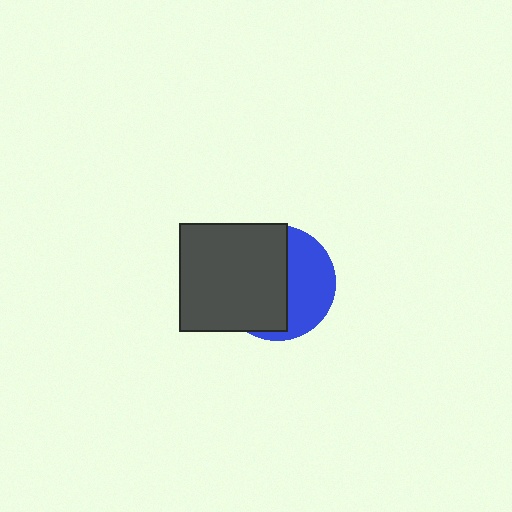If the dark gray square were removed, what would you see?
You would see the complete blue circle.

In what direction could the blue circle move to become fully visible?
The blue circle could move right. That would shift it out from behind the dark gray square entirely.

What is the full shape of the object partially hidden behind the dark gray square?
The partially hidden object is a blue circle.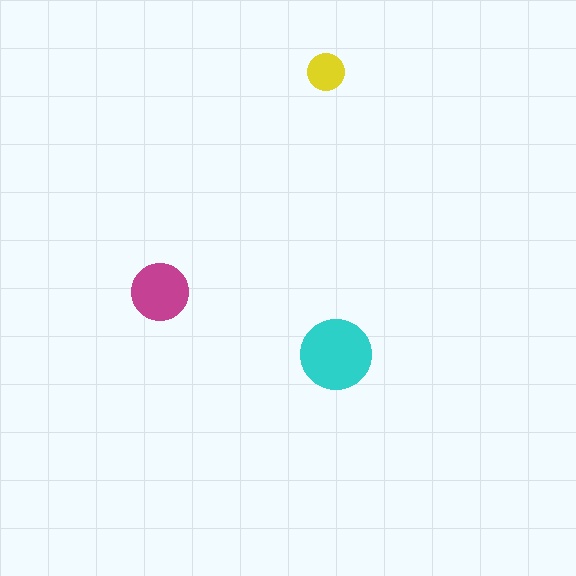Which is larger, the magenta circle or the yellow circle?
The magenta one.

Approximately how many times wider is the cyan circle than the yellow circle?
About 2 times wider.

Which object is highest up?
The yellow circle is topmost.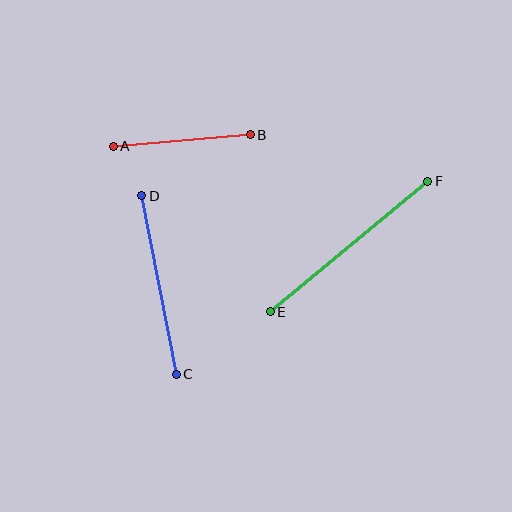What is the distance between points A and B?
The distance is approximately 137 pixels.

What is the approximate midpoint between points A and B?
The midpoint is at approximately (182, 140) pixels.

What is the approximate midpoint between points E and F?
The midpoint is at approximately (349, 246) pixels.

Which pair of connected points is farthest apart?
Points E and F are farthest apart.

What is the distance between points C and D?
The distance is approximately 181 pixels.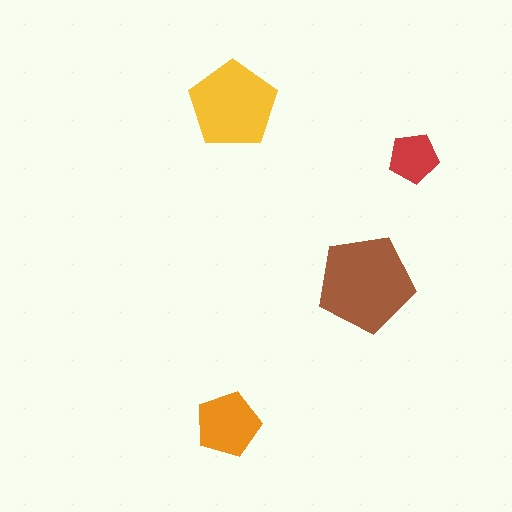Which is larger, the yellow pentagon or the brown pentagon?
The brown one.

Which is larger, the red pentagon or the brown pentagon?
The brown one.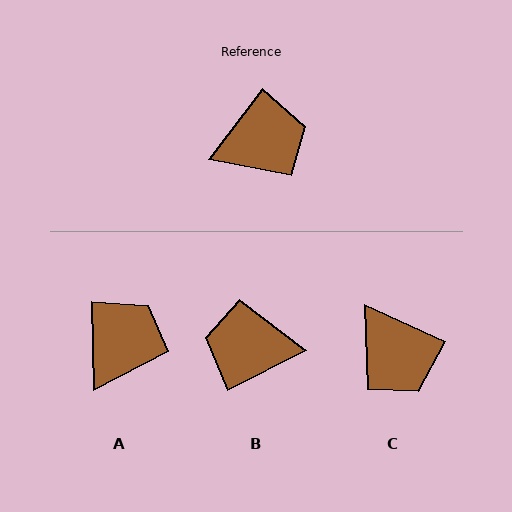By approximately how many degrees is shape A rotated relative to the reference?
Approximately 39 degrees counter-clockwise.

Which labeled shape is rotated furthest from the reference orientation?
B, about 154 degrees away.